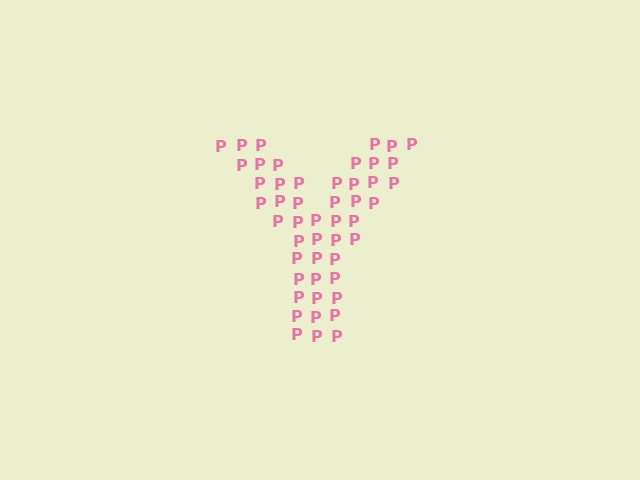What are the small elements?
The small elements are letter P's.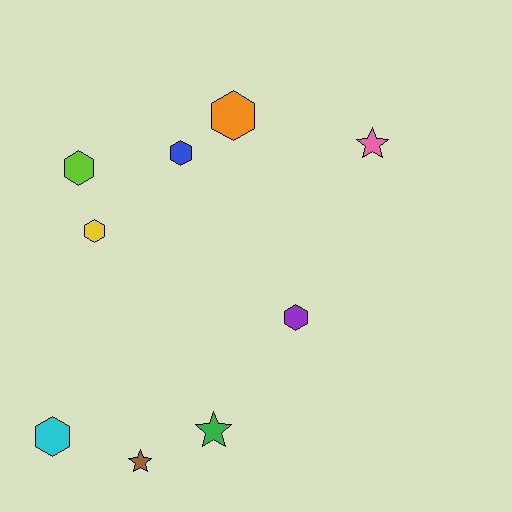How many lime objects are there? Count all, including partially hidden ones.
There is 1 lime object.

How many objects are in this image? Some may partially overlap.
There are 9 objects.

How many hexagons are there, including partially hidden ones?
There are 6 hexagons.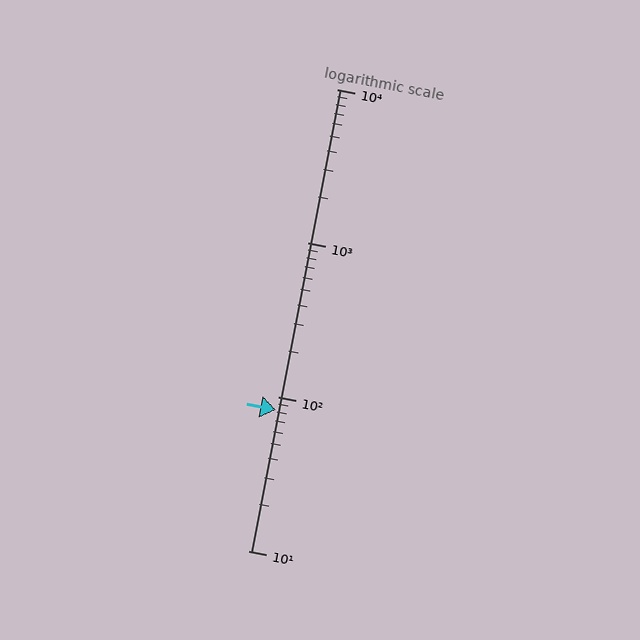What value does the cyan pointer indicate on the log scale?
The pointer indicates approximately 82.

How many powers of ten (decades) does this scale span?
The scale spans 3 decades, from 10 to 10000.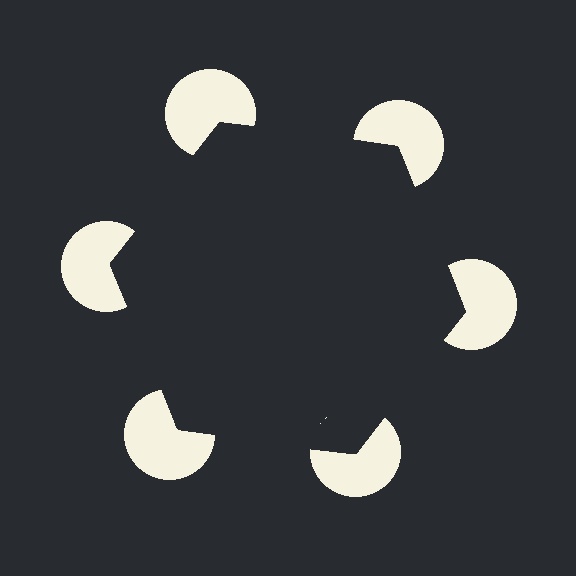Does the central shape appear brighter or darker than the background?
It typically appears slightly darker than the background, even though no actual brightness change is drawn.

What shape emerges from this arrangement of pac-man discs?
An illusory hexagon — its edges are inferred from the aligned wedge cuts in the pac-man discs, not physically drawn.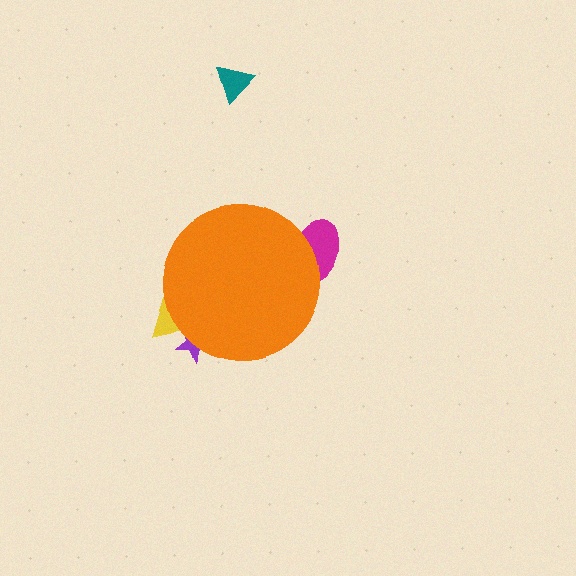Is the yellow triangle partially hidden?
Yes, the yellow triangle is partially hidden behind the orange circle.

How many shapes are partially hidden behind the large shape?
3 shapes are partially hidden.